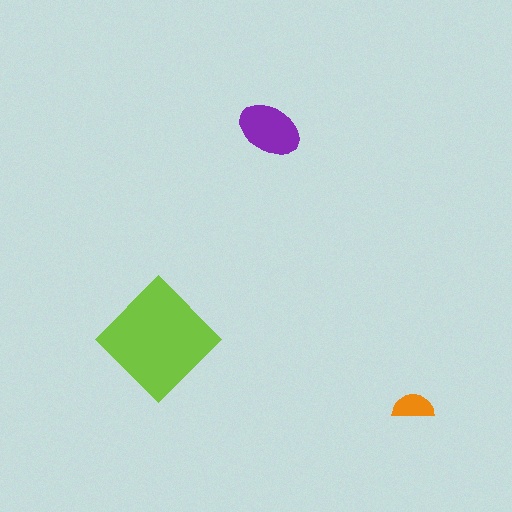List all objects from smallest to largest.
The orange semicircle, the purple ellipse, the lime diamond.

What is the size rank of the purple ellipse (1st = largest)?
2nd.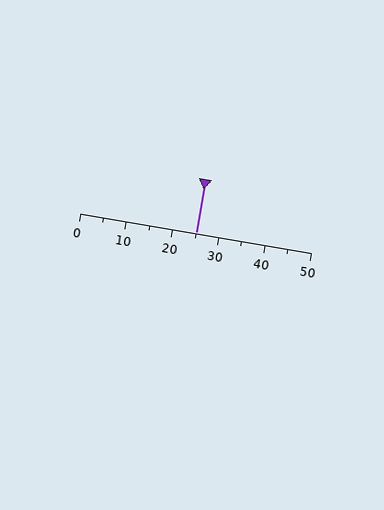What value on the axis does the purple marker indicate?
The marker indicates approximately 25.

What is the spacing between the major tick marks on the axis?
The major ticks are spaced 10 apart.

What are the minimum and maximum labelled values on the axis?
The axis runs from 0 to 50.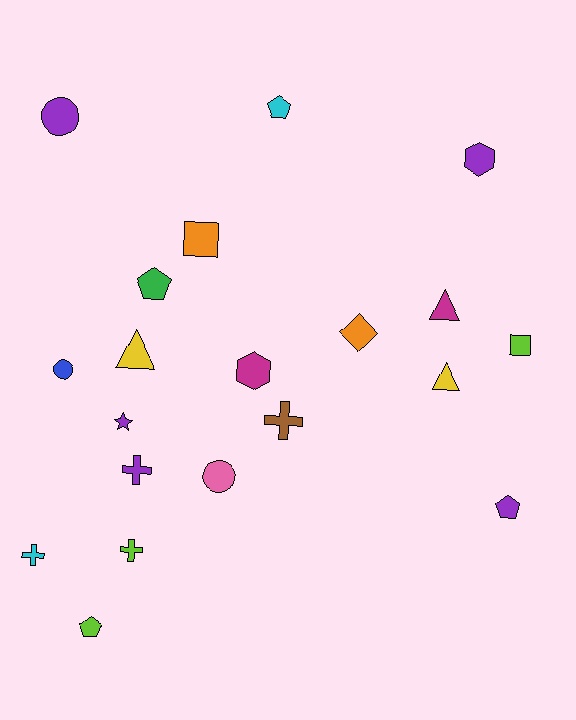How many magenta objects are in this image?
There are 2 magenta objects.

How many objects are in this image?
There are 20 objects.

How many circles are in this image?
There are 3 circles.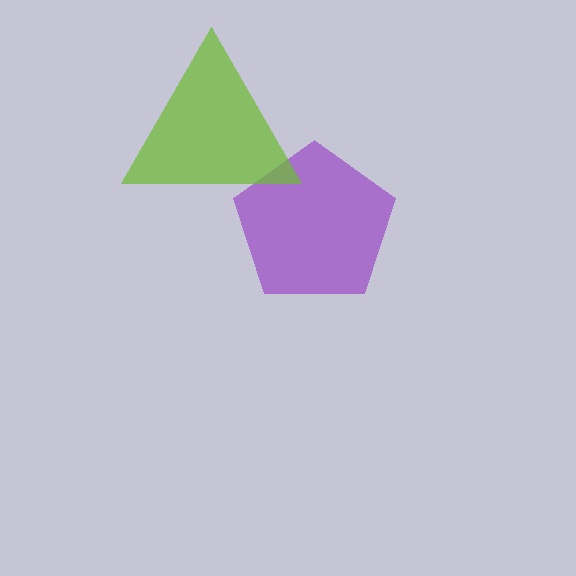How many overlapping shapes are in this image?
There are 2 overlapping shapes in the image.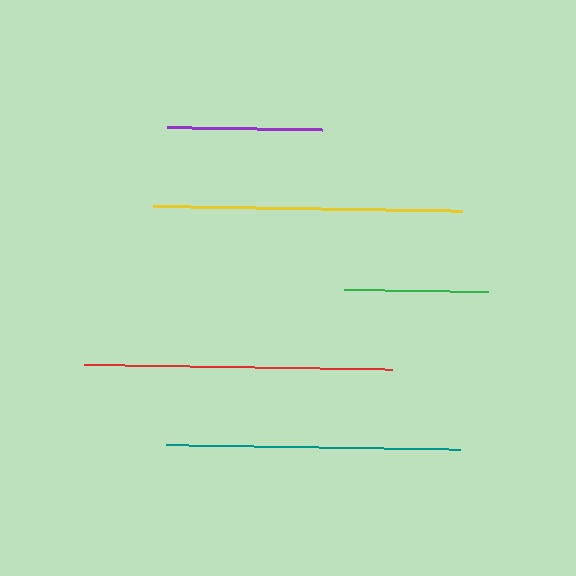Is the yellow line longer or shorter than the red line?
The yellow line is longer than the red line.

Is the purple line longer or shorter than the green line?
The purple line is longer than the green line.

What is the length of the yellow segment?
The yellow segment is approximately 309 pixels long.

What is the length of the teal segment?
The teal segment is approximately 294 pixels long.